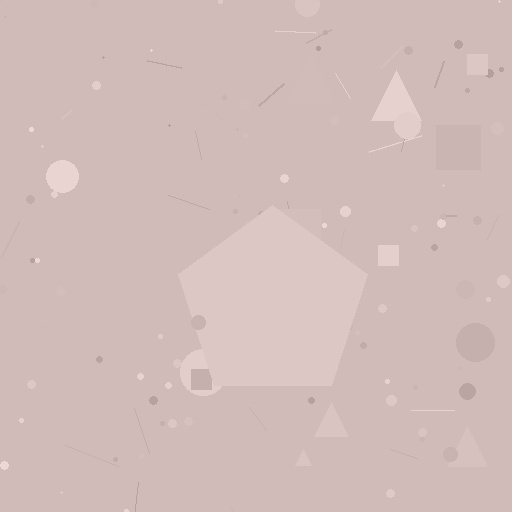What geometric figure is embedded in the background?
A pentagon is embedded in the background.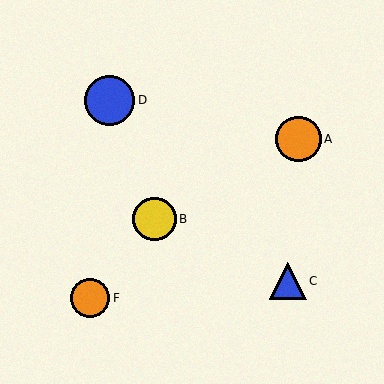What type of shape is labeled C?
Shape C is a blue triangle.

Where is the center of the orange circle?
The center of the orange circle is at (298, 139).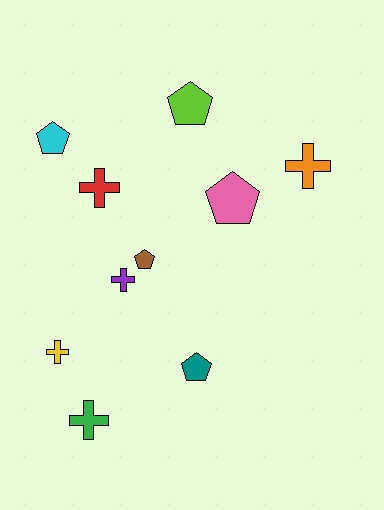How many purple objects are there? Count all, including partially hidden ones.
There is 1 purple object.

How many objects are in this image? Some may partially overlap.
There are 10 objects.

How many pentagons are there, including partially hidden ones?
There are 5 pentagons.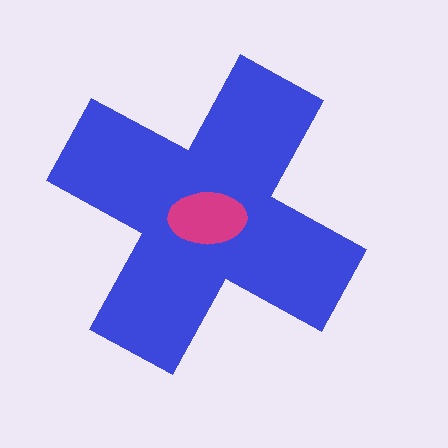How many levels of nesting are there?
2.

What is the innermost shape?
The magenta ellipse.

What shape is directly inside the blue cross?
The magenta ellipse.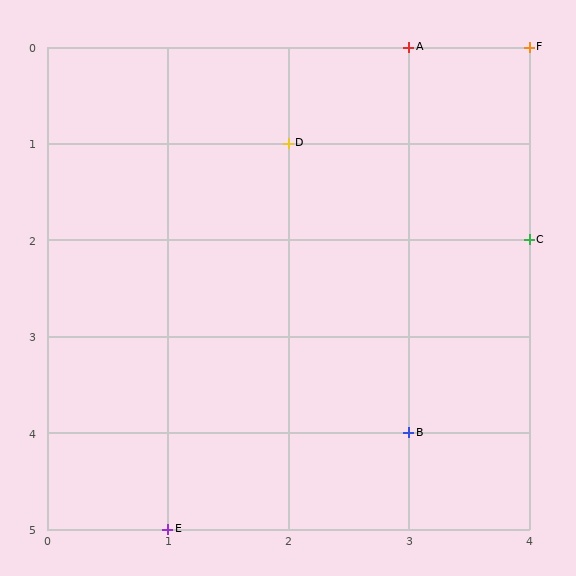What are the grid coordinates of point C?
Point C is at grid coordinates (4, 2).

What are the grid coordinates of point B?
Point B is at grid coordinates (3, 4).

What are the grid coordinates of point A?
Point A is at grid coordinates (3, 0).